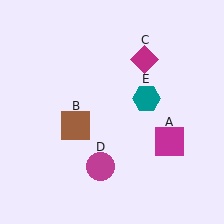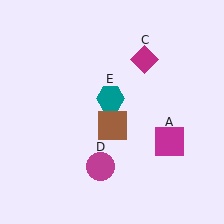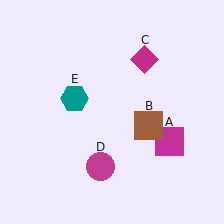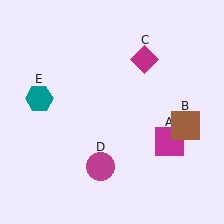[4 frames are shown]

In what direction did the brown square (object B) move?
The brown square (object B) moved right.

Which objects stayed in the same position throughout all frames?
Magenta square (object A) and magenta diamond (object C) and magenta circle (object D) remained stationary.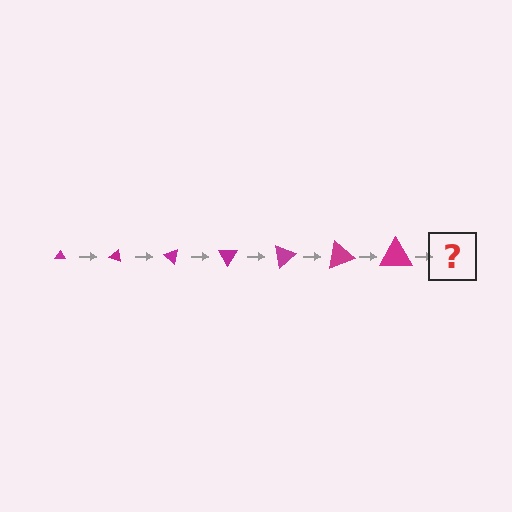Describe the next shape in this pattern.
It should be a triangle, larger than the previous one and rotated 140 degrees from the start.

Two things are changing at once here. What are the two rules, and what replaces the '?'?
The two rules are that the triangle grows larger each step and it rotates 20 degrees each step. The '?' should be a triangle, larger than the previous one and rotated 140 degrees from the start.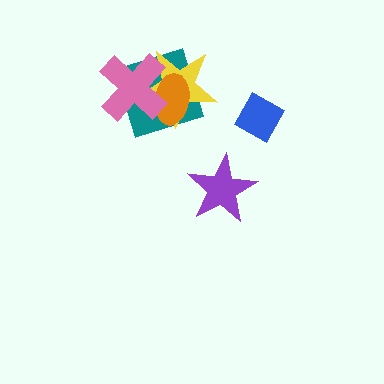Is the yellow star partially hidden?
Yes, it is partially covered by another shape.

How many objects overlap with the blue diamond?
0 objects overlap with the blue diamond.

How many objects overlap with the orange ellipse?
3 objects overlap with the orange ellipse.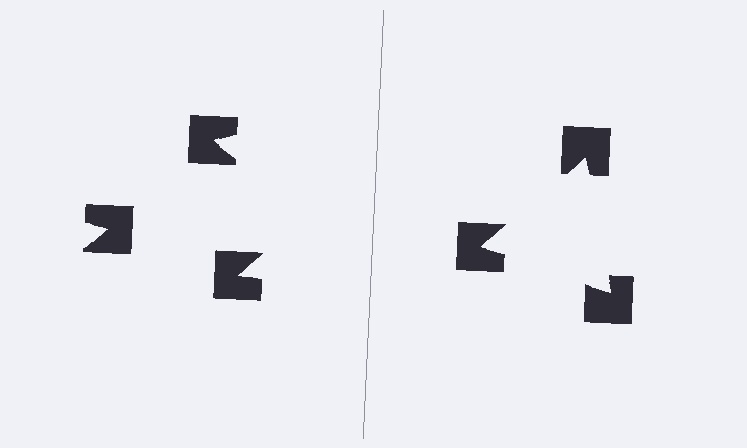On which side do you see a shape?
An illusory triangle appears on the right side. On the left side the wedge cuts are rotated, so no coherent shape forms.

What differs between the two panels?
The notched squares are positioned identically on both sides; only the wedge orientations differ. On the right they align to a triangle; on the left they are misaligned.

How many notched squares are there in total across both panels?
6 — 3 on each side.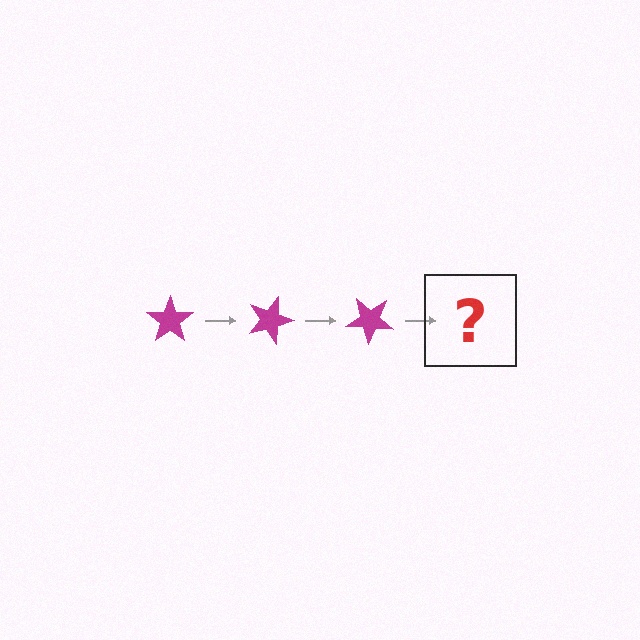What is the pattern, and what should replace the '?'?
The pattern is that the star rotates 20 degrees each step. The '?' should be a magenta star rotated 60 degrees.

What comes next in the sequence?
The next element should be a magenta star rotated 60 degrees.